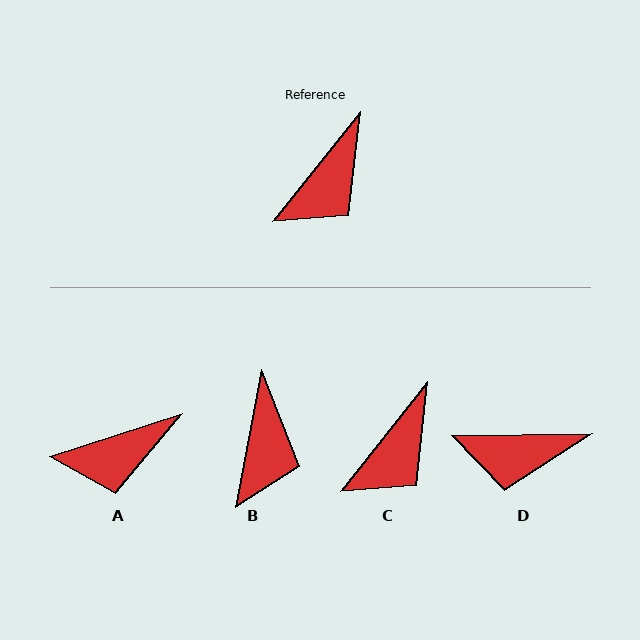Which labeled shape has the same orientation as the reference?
C.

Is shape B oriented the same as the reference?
No, it is off by about 28 degrees.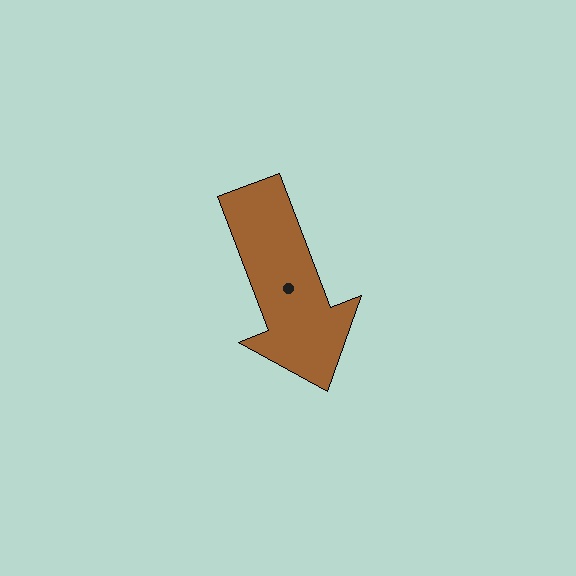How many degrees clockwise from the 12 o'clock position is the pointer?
Approximately 159 degrees.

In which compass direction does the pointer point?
South.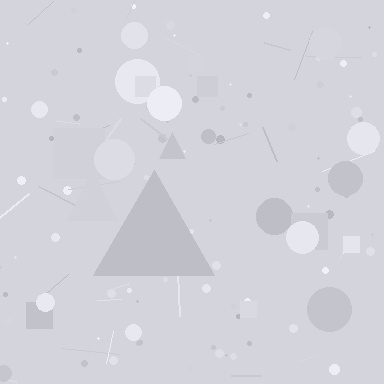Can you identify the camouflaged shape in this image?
The camouflaged shape is a triangle.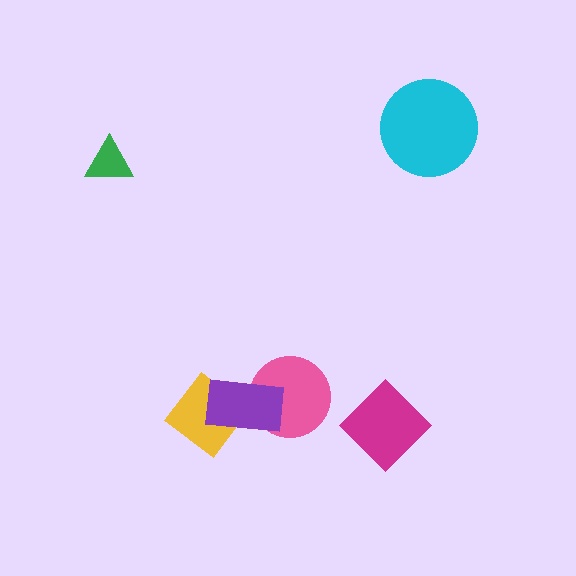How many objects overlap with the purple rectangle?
2 objects overlap with the purple rectangle.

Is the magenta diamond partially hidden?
No, no other shape covers it.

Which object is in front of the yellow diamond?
The purple rectangle is in front of the yellow diamond.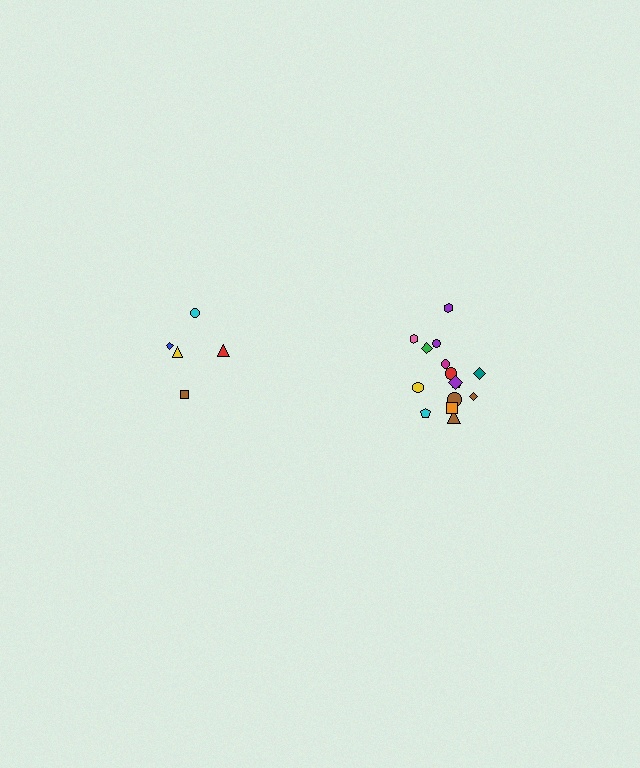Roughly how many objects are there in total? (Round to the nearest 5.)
Roughly 20 objects in total.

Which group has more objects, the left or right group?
The right group.